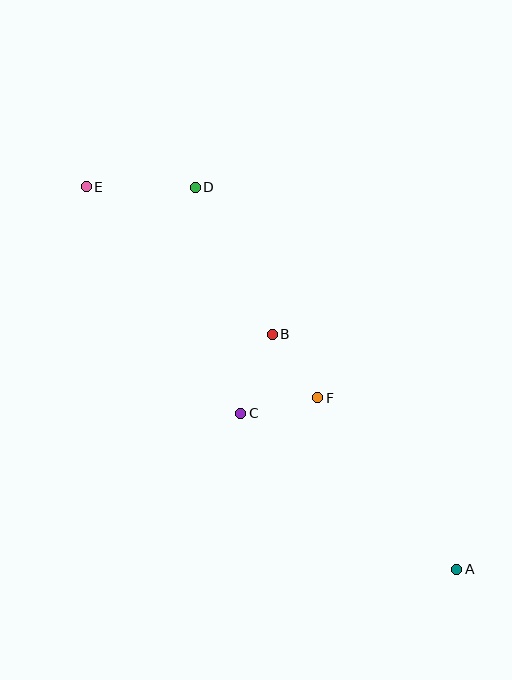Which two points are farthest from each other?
Points A and E are farthest from each other.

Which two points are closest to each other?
Points B and F are closest to each other.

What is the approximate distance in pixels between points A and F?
The distance between A and F is approximately 221 pixels.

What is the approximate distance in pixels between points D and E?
The distance between D and E is approximately 109 pixels.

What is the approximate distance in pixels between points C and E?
The distance between C and E is approximately 274 pixels.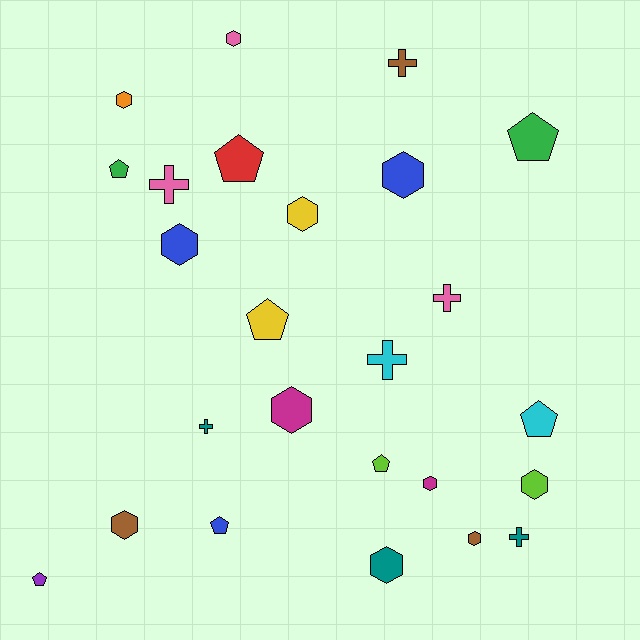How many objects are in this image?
There are 25 objects.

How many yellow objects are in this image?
There are 2 yellow objects.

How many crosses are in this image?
There are 6 crosses.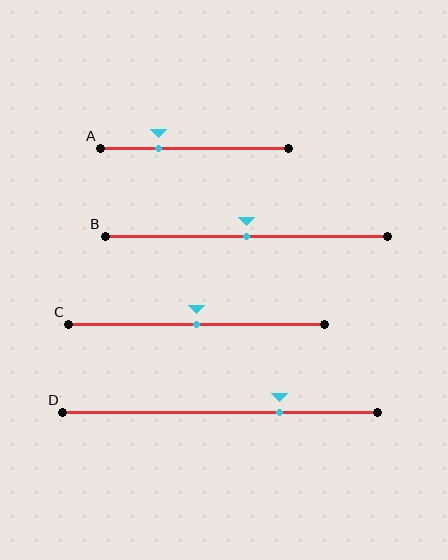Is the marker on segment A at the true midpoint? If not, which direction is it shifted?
No, the marker on segment A is shifted to the left by about 19% of the segment length.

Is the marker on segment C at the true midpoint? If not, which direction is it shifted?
Yes, the marker on segment C is at the true midpoint.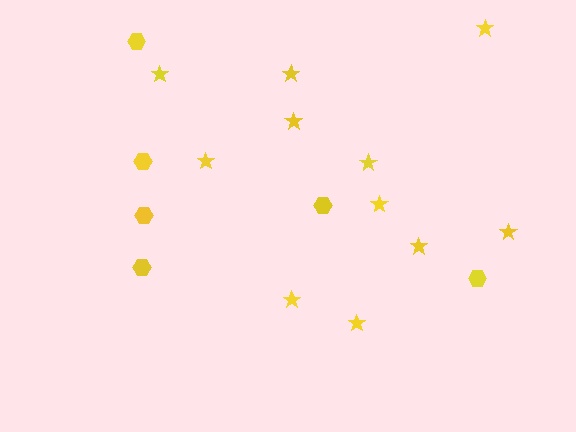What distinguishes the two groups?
There are 2 groups: one group of stars (11) and one group of hexagons (6).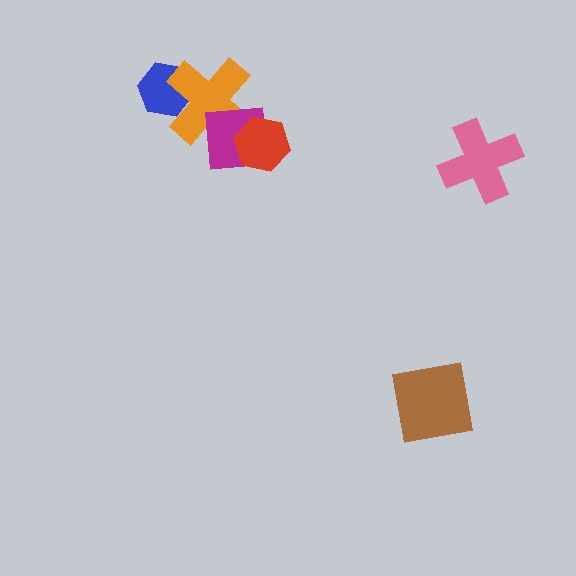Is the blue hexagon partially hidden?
Yes, it is partially covered by another shape.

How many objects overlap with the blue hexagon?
1 object overlaps with the blue hexagon.